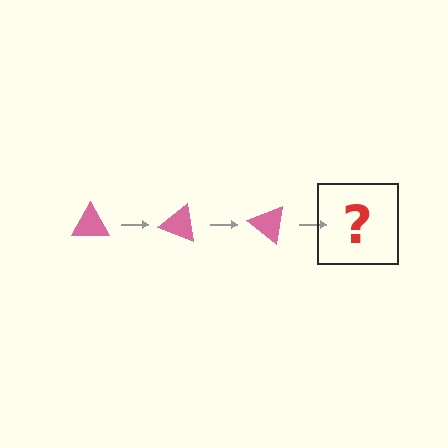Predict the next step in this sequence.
The next step is a pink triangle rotated 60 degrees.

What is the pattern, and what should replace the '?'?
The pattern is that the triangle rotates 20 degrees each step. The '?' should be a pink triangle rotated 60 degrees.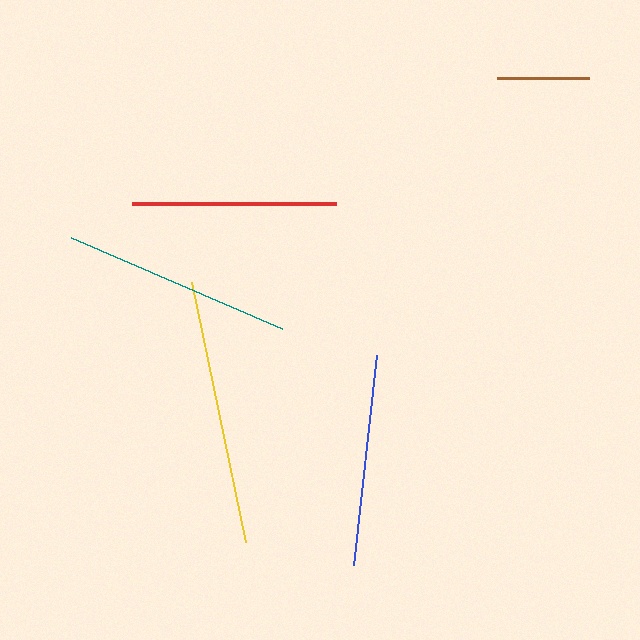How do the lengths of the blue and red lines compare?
The blue and red lines are approximately the same length.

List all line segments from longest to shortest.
From longest to shortest: yellow, teal, blue, red, brown.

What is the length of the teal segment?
The teal segment is approximately 229 pixels long.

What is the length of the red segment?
The red segment is approximately 204 pixels long.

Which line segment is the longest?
The yellow line is the longest at approximately 266 pixels.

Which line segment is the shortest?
The brown line is the shortest at approximately 92 pixels.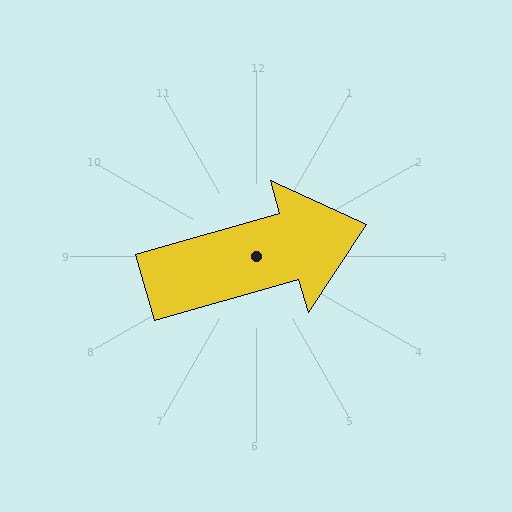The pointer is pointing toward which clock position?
Roughly 2 o'clock.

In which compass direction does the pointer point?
East.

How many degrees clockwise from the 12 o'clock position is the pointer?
Approximately 74 degrees.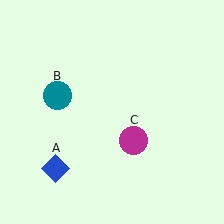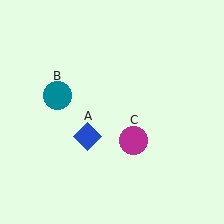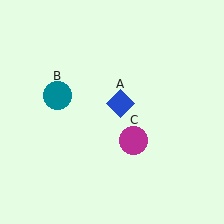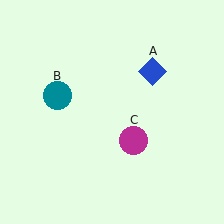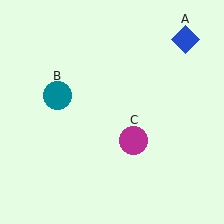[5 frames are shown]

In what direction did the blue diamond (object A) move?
The blue diamond (object A) moved up and to the right.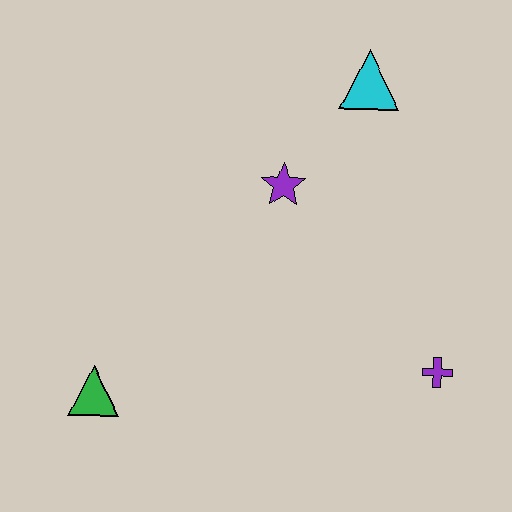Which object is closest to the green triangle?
The purple star is closest to the green triangle.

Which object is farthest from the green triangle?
The cyan triangle is farthest from the green triangle.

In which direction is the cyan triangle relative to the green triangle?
The cyan triangle is above the green triangle.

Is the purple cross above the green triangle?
Yes